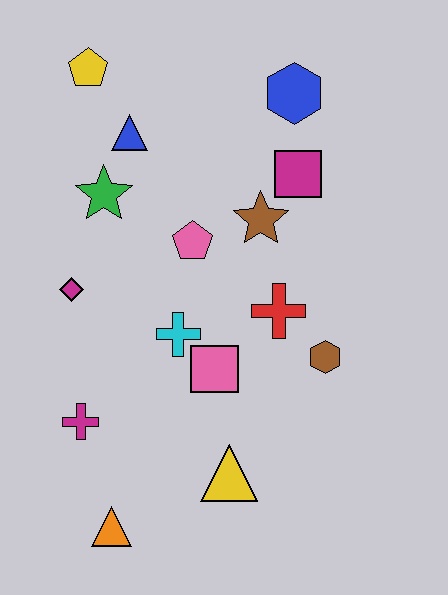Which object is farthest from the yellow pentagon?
The orange triangle is farthest from the yellow pentagon.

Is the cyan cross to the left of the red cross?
Yes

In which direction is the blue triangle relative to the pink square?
The blue triangle is above the pink square.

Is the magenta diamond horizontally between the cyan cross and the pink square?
No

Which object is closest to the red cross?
The brown hexagon is closest to the red cross.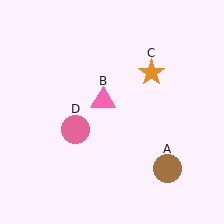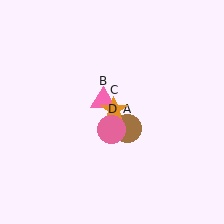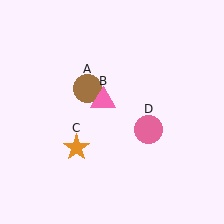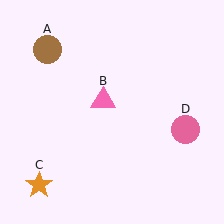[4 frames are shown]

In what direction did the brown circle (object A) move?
The brown circle (object A) moved up and to the left.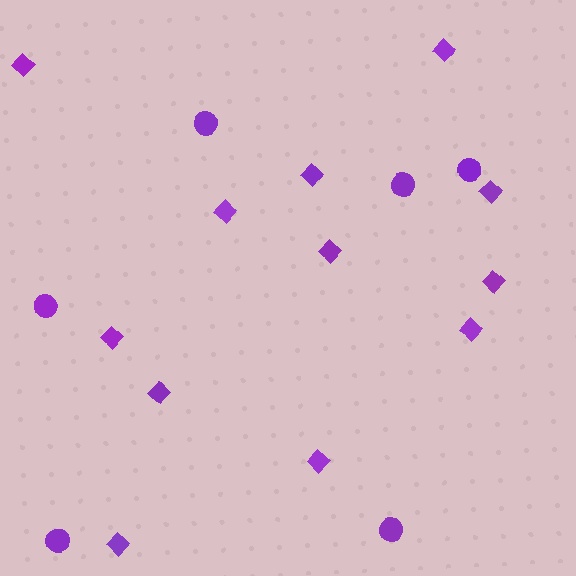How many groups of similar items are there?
There are 2 groups: one group of circles (6) and one group of diamonds (12).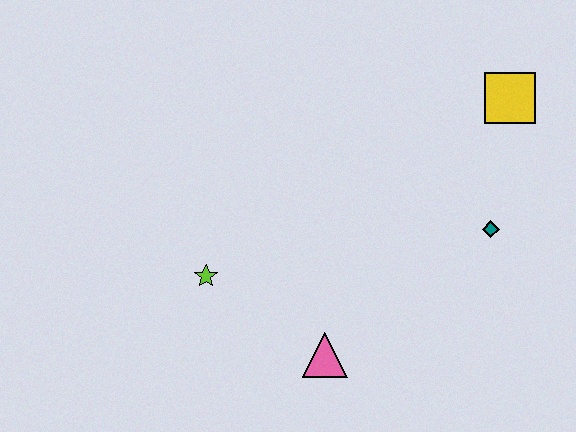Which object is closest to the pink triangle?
The lime star is closest to the pink triangle.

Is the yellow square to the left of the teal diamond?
No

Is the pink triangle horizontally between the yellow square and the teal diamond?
No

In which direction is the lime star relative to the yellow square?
The lime star is to the left of the yellow square.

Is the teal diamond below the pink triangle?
No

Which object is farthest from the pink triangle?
The yellow square is farthest from the pink triangle.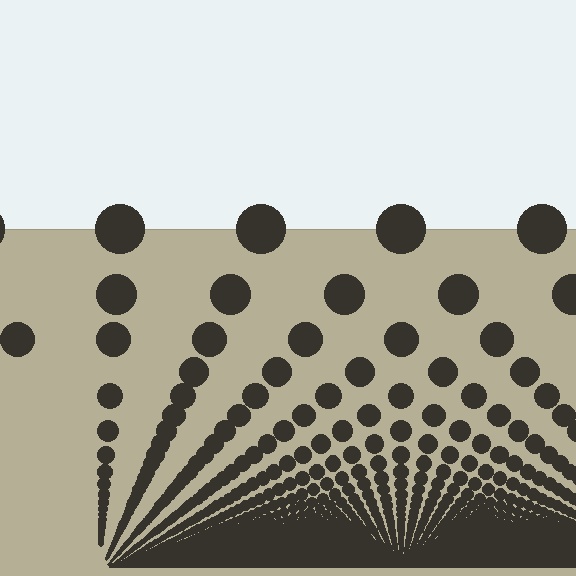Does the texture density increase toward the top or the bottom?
Density increases toward the bottom.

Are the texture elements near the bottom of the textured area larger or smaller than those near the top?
Smaller. The gradient is inverted — elements near the bottom are smaller and denser.